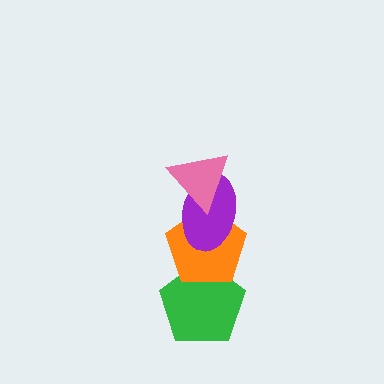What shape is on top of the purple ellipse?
The pink triangle is on top of the purple ellipse.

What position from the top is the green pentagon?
The green pentagon is 4th from the top.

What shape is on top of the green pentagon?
The orange pentagon is on top of the green pentagon.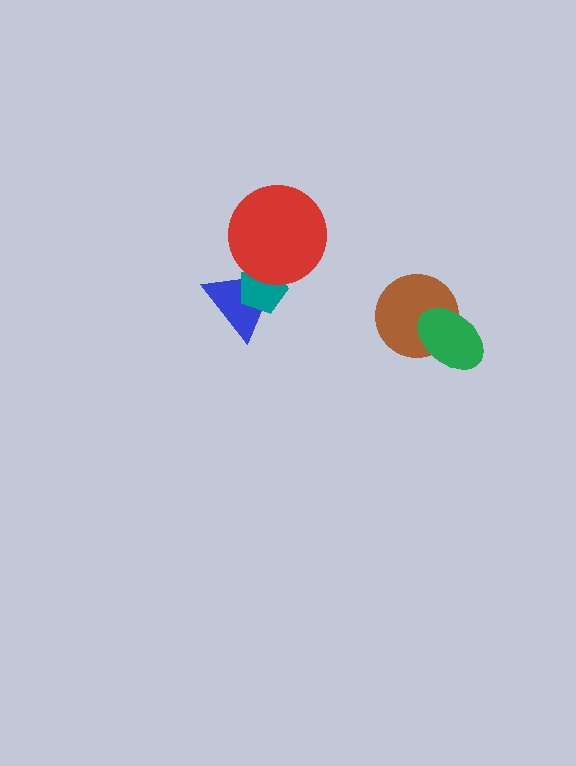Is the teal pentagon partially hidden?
Yes, it is partially covered by another shape.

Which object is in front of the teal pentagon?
The red circle is in front of the teal pentagon.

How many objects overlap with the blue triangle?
2 objects overlap with the blue triangle.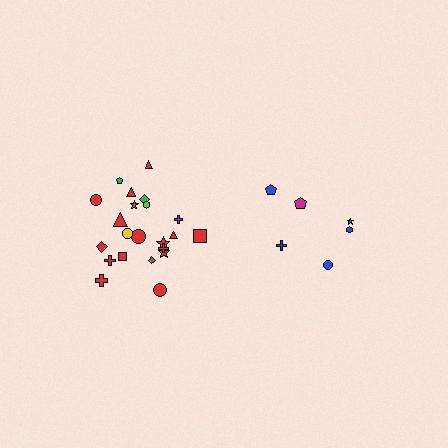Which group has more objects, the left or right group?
The left group.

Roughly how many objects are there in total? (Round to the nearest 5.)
Roughly 30 objects in total.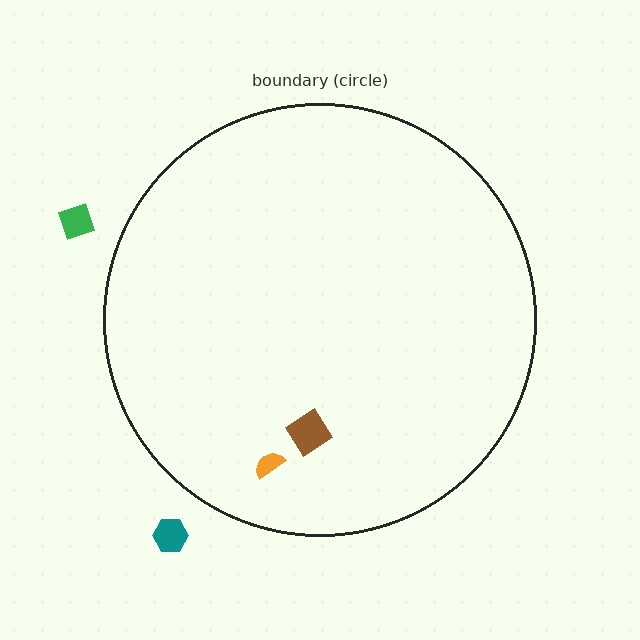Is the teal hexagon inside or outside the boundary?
Outside.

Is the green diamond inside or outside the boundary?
Outside.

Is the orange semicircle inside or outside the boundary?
Inside.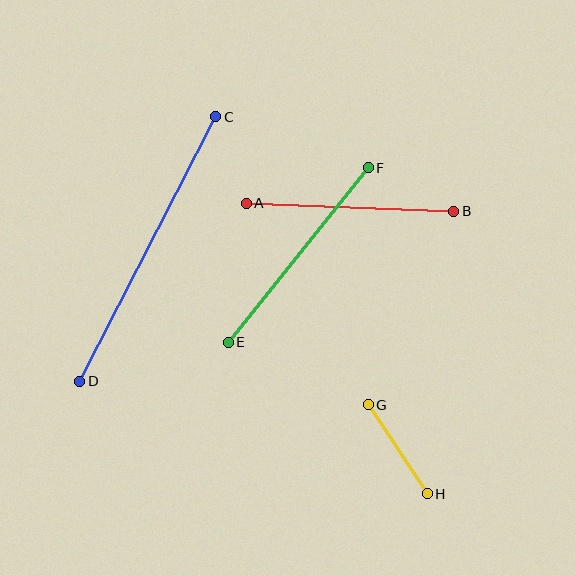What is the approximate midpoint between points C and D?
The midpoint is at approximately (148, 249) pixels.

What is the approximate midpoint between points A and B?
The midpoint is at approximately (350, 207) pixels.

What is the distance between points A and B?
The distance is approximately 208 pixels.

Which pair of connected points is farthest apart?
Points C and D are farthest apart.